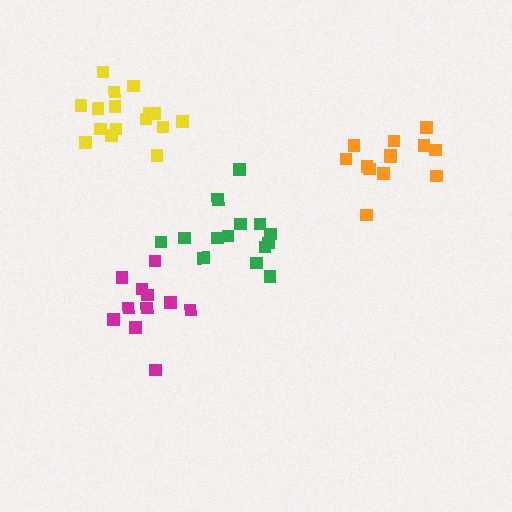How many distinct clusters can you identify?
There are 4 distinct clusters.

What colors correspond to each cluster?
The clusters are colored: orange, magenta, green, yellow.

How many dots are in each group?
Group 1: 13 dots, Group 2: 11 dots, Group 3: 14 dots, Group 4: 16 dots (54 total).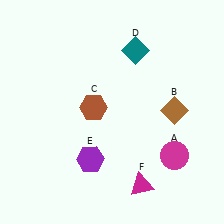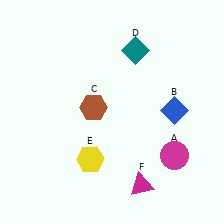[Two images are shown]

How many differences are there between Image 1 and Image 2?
There are 2 differences between the two images.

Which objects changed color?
B changed from brown to blue. E changed from purple to yellow.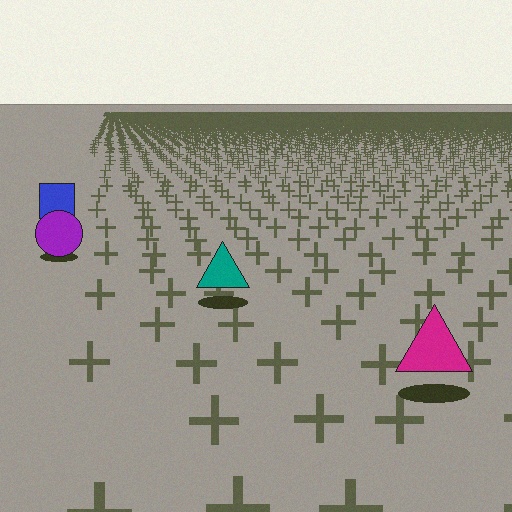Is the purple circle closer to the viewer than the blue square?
Yes. The purple circle is closer — you can tell from the texture gradient: the ground texture is coarser near it.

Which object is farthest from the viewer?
The blue square is farthest from the viewer. It appears smaller and the ground texture around it is denser.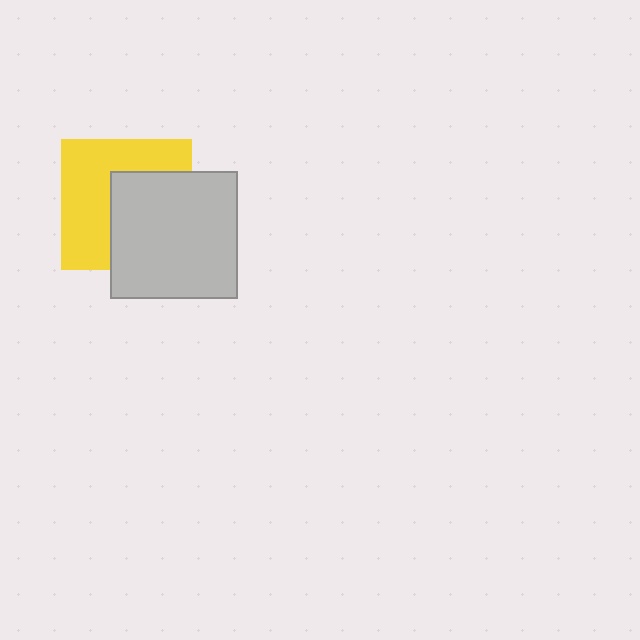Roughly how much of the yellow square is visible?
About half of it is visible (roughly 52%).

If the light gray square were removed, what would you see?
You would see the complete yellow square.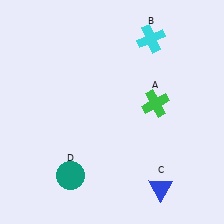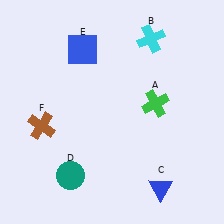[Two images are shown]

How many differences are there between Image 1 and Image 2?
There are 2 differences between the two images.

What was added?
A blue square (E), a brown cross (F) were added in Image 2.